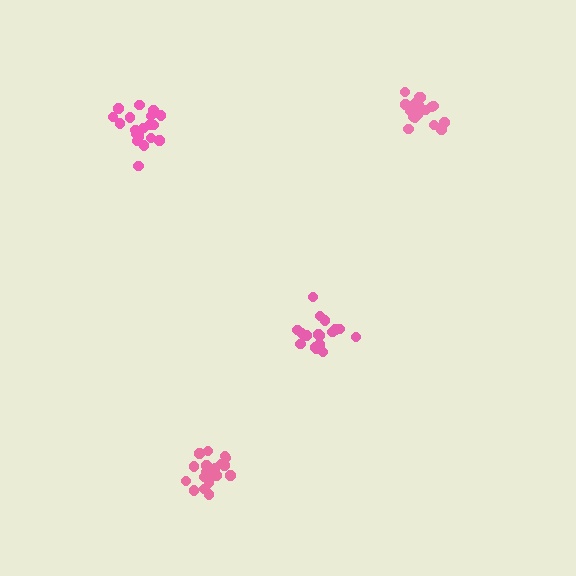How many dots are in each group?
Group 1: 20 dots, Group 2: 20 dots, Group 3: 19 dots, Group 4: 18 dots (77 total).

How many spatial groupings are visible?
There are 4 spatial groupings.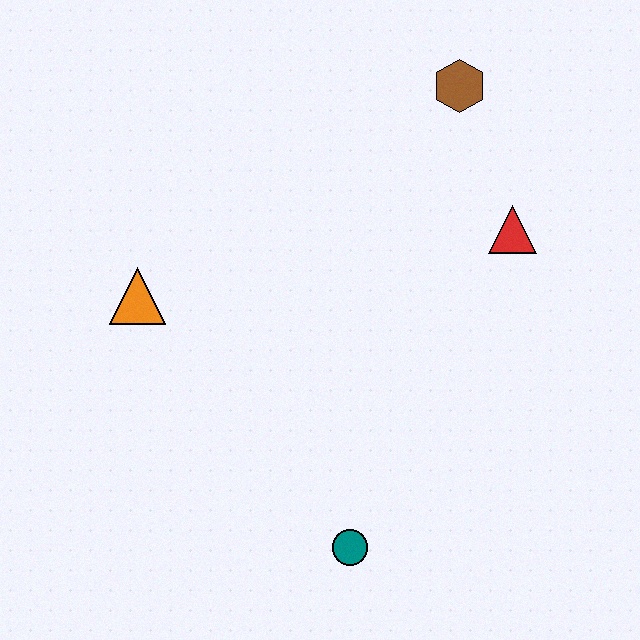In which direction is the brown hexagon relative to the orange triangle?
The brown hexagon is to the right of the orange triangle.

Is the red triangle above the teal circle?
Yes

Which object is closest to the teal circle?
The orange triangle is closest to the teal circle.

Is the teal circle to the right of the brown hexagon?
No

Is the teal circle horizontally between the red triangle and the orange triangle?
Yes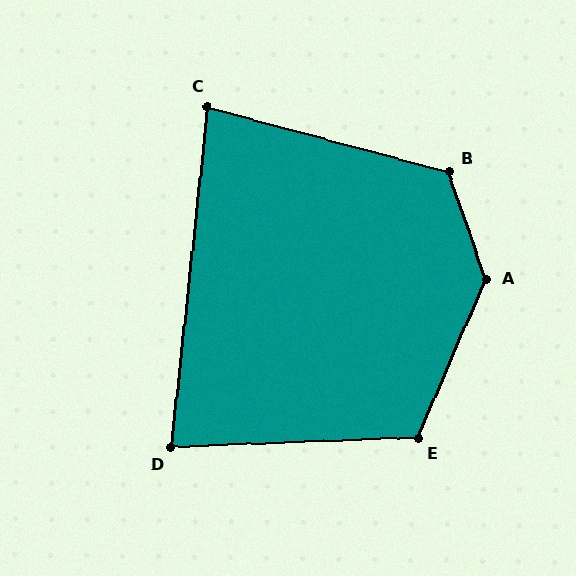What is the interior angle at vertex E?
Approximately 116 degrees (obtuse).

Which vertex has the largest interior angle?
A, at approximately 138 degrees.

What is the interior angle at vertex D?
Approximately 81 degrees (acute).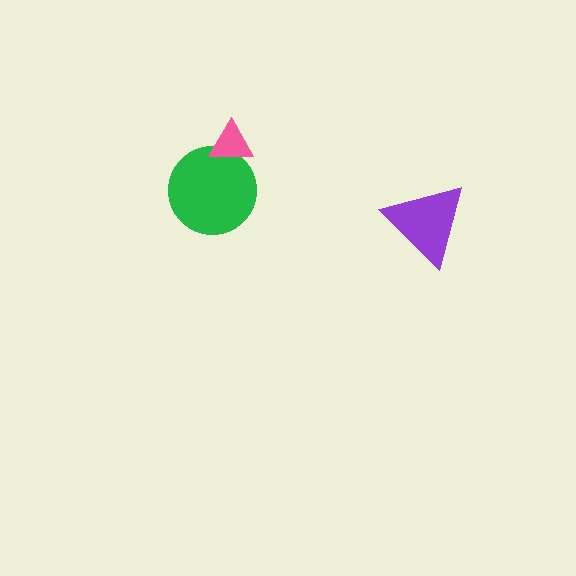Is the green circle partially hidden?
Yes, it is partially covered by another shape.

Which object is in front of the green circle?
The pink triangle is in front of the green circle.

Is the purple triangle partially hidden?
No, no other shape covers it.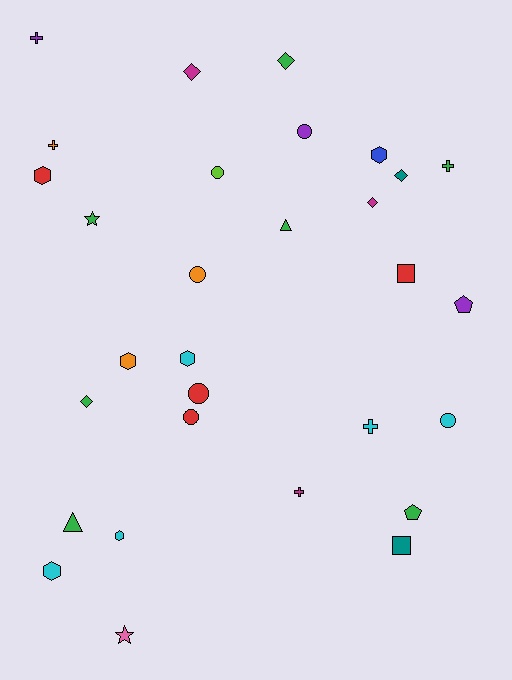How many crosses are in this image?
There are 5 crosses.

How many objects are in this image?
There are 30 objects.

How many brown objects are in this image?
There are no brown objects.